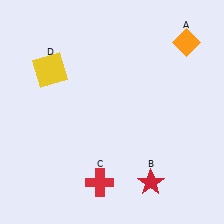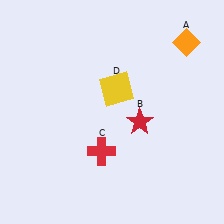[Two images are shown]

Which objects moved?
The objects that moved are: the red star (B), the red cross (C), the yellow square (D).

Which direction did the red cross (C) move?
The red cross (C) moved up.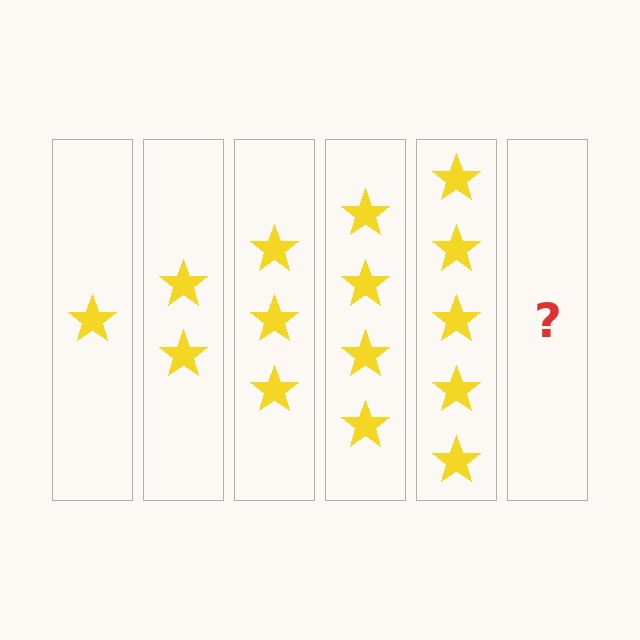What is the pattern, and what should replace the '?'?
The pattern is that each step adds one more star. The '?' should be 6 stars.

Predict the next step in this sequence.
The next step is 6 stars.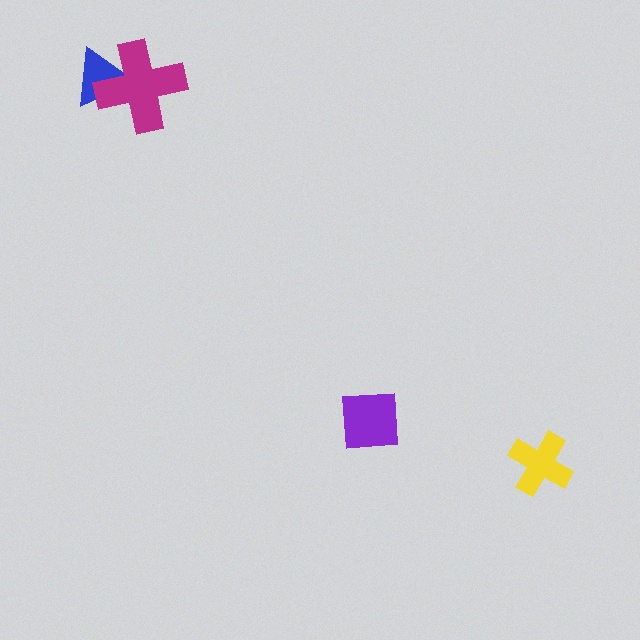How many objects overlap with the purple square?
0 objects overlap with the purple square.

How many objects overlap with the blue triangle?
1 object overlaps with the blue triangle.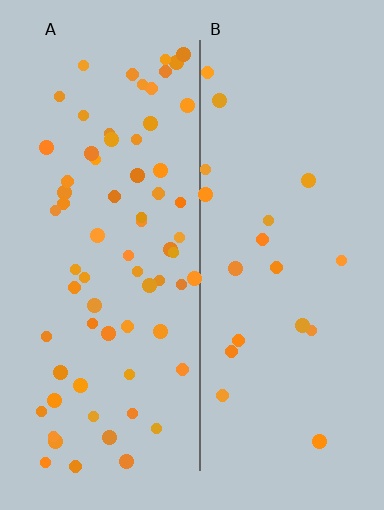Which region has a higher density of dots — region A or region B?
A (the left).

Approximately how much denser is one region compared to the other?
Approximately 3.5× — region A over region B.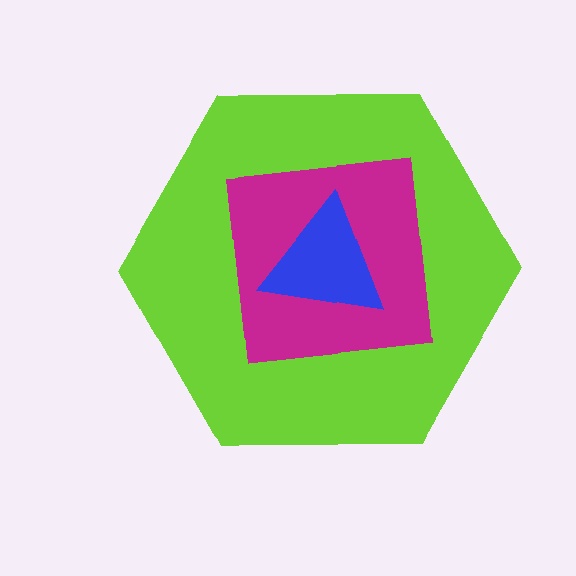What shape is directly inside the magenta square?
The blue triangle.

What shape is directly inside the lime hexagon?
The magenta square.